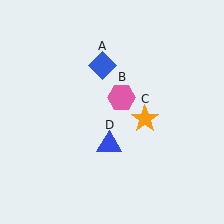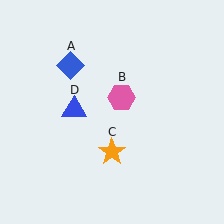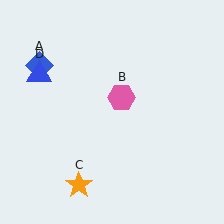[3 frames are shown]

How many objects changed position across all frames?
3 objects changed position: blue diamond (object A), orange star (object C), blue triangle (object D).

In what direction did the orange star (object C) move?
The orange star (object C) moved down and to the left.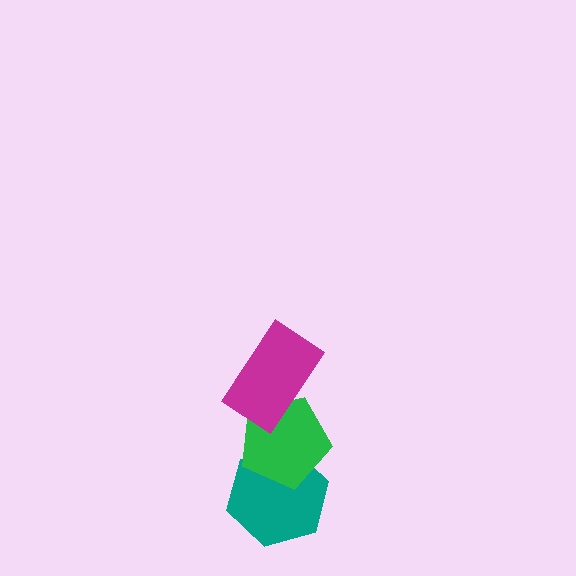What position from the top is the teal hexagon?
The teal hexagon is 3rd from the top.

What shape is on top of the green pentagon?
The magenta rectangle is on top of the green pentagon.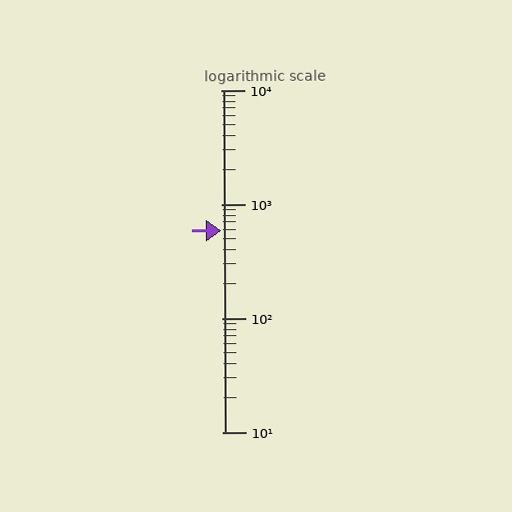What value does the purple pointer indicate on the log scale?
The pointer indicates approximately 590.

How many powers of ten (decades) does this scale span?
The scale spans 3 decades, from 10 to 10000.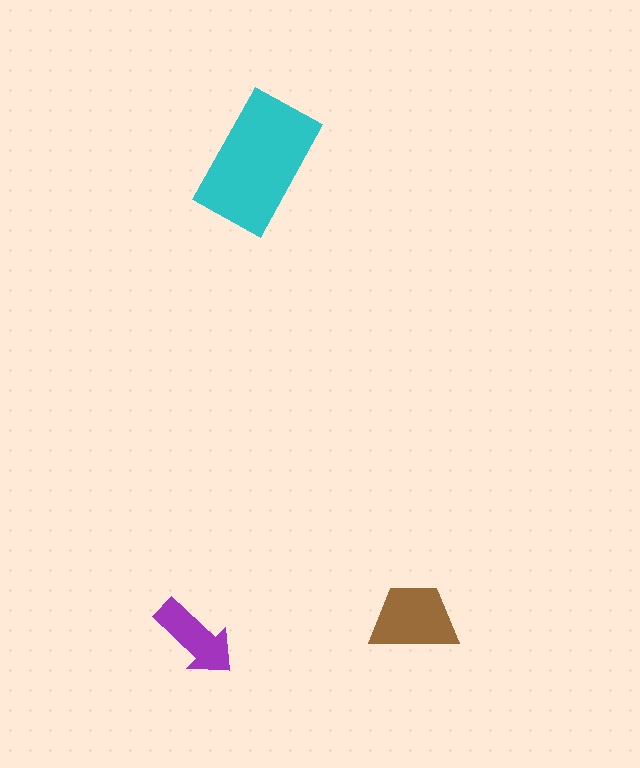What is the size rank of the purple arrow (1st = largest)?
3rd.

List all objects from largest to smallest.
The cyan rectangle, the brown trapezoid, the purple arrow.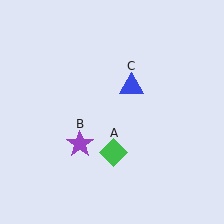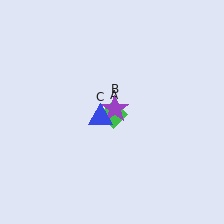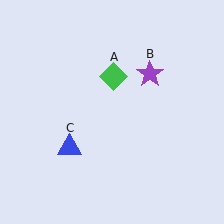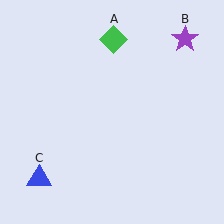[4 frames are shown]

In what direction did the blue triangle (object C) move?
The blue triangle (object C) moved down and to the left.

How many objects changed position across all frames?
3 objects changed position: green diamond (object A), purple star (object B), blue triangle (object C).